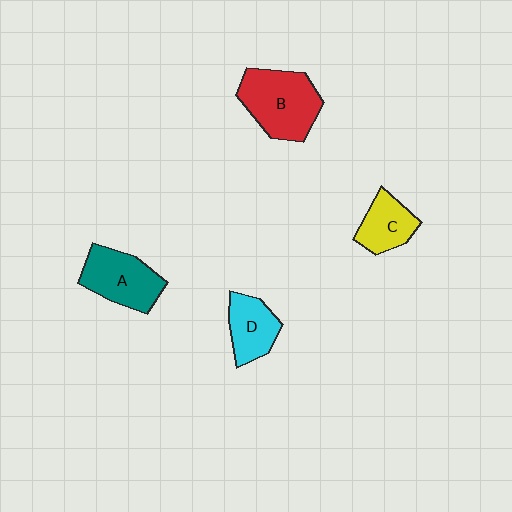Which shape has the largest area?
Shape B (red).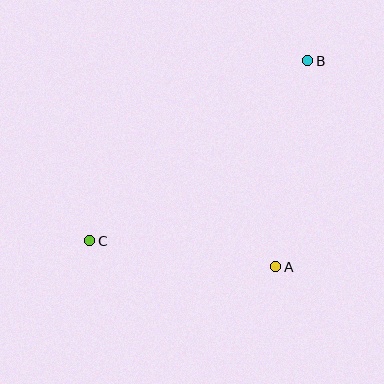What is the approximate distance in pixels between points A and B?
The distance between A and B is approximately 208 pixels.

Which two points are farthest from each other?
Points B and C are farthest from each other.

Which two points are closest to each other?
Points A and C are closest to each other.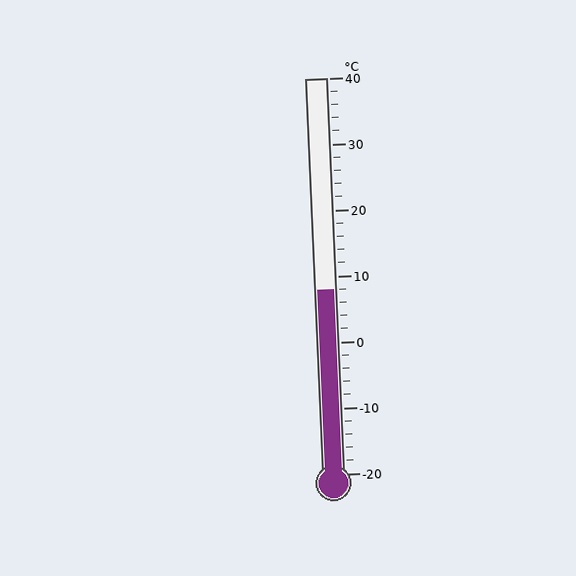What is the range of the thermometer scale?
The thermometer scale ranges from -20°C to 40°C.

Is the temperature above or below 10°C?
The temperature is below 10°C.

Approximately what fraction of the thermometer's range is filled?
The thermometer is filled to approximately 45% of its range.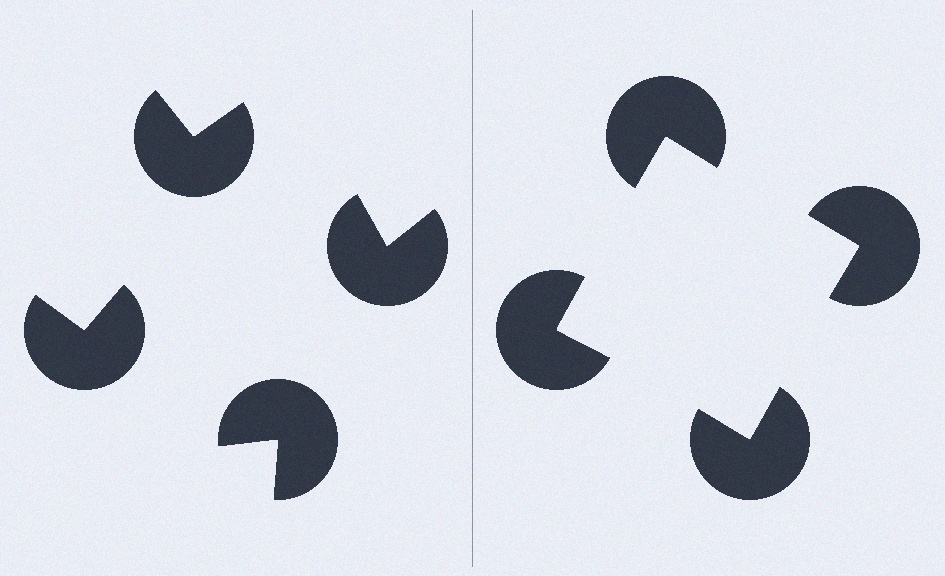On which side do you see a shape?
An illusory square appears on the right side. On the left side the wedge cuts are rotated, so no coherent shape forms.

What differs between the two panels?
The pac-man discs are positioned identically on both sides; only the wedge orientations differ. On the right they align to a square; on the left they are misaligned.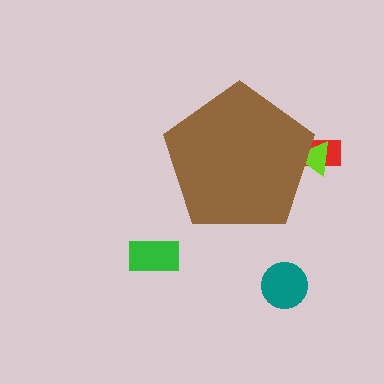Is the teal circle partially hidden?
No, the teal circle is fully visible.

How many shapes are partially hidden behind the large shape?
2 shapes are partially hidden.